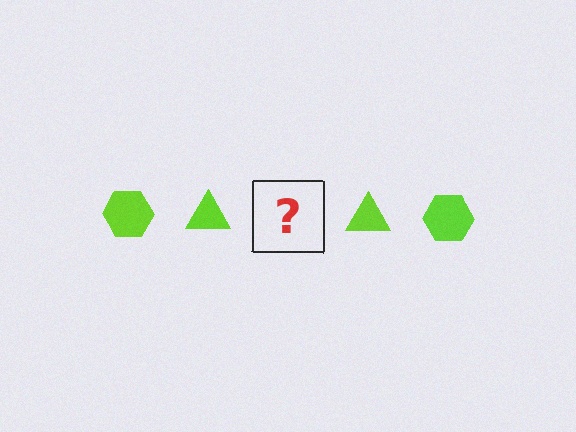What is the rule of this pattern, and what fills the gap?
The rule is that the pattern cycles through hexagon, triangle shapes in lime. The gap should be filled with a lime hexagon.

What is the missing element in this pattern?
The missing element is a lime hexagon.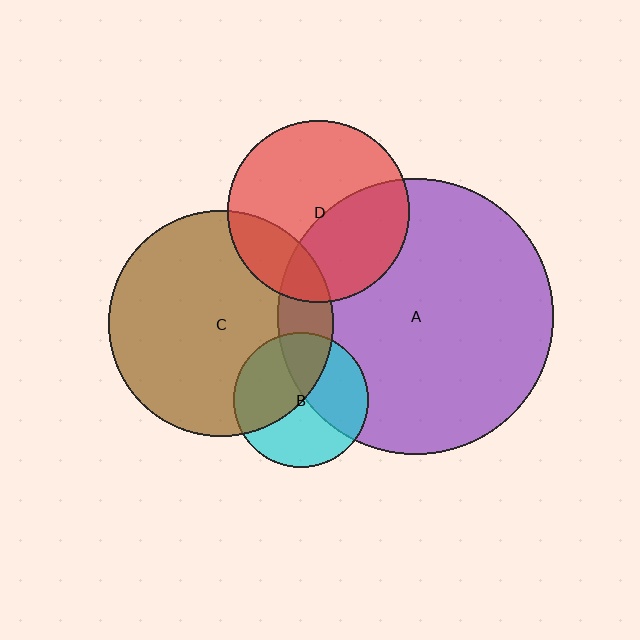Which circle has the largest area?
Circle A (purple).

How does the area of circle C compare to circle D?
Approximately 1.5 times.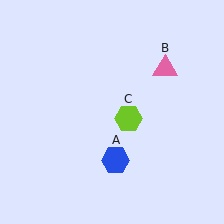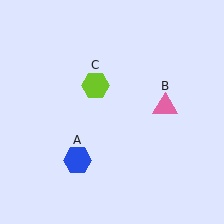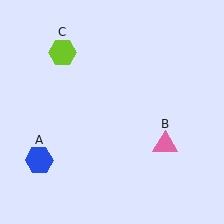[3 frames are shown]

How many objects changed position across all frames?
3 objects changed position: blue hexagon (object A), pink triangle (object B), lime hexagon (object C).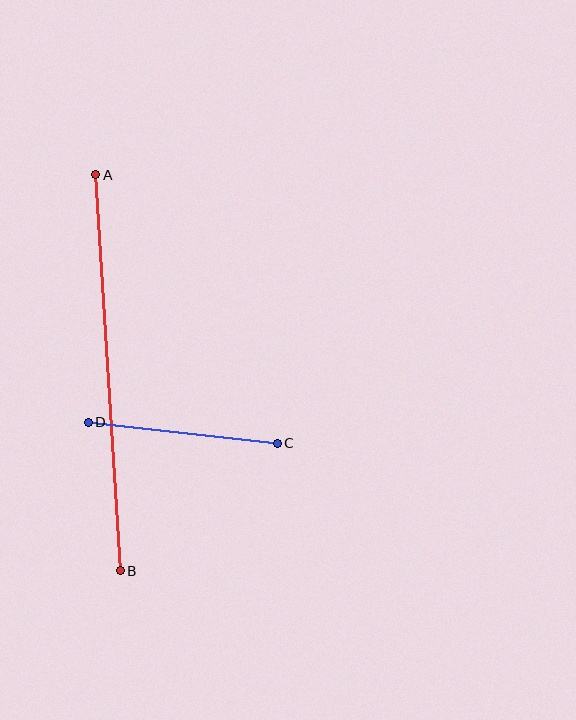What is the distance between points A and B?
The distance is approximately 397 pixels.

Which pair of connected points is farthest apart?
Points A and B are farthest apart.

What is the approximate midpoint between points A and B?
The midpoint is at approximately (108, 373) pixels.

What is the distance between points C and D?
The distance is approximately 190 pixels.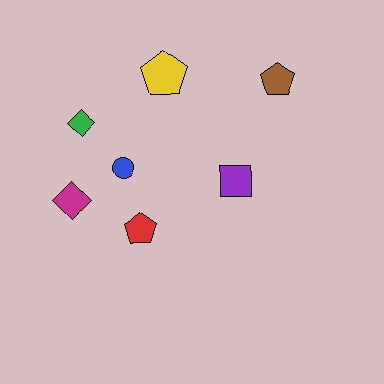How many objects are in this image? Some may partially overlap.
There are 7 objects.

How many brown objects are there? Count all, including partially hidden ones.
There is 1 brown object.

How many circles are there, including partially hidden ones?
There is 1 circle.